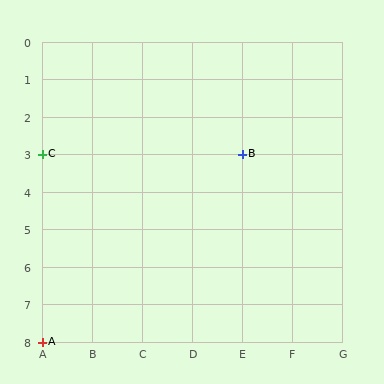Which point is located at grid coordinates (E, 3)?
Point B is at (E, 3).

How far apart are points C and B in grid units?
Points C and B are 4 columns apart.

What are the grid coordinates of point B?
Point B is at grid coordinates (E, 3).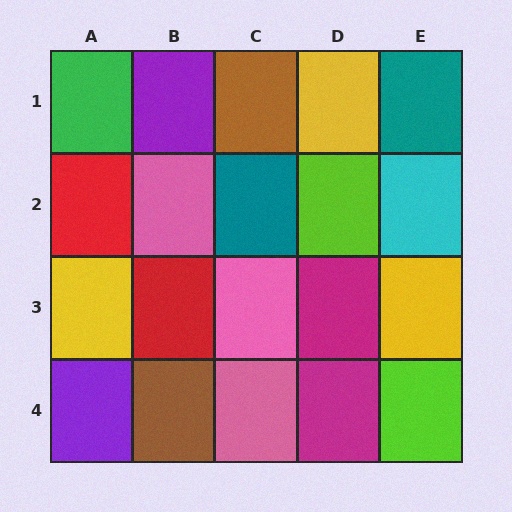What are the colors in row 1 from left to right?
Green, purple, brown, yellow, teal.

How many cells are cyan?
1 cell is cyan.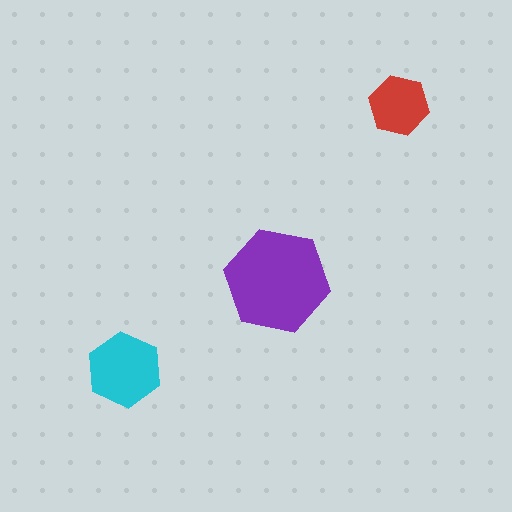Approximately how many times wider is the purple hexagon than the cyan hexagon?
About 1.5 times wider.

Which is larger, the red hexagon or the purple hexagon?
The purple one.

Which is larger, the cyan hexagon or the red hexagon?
The cyan one.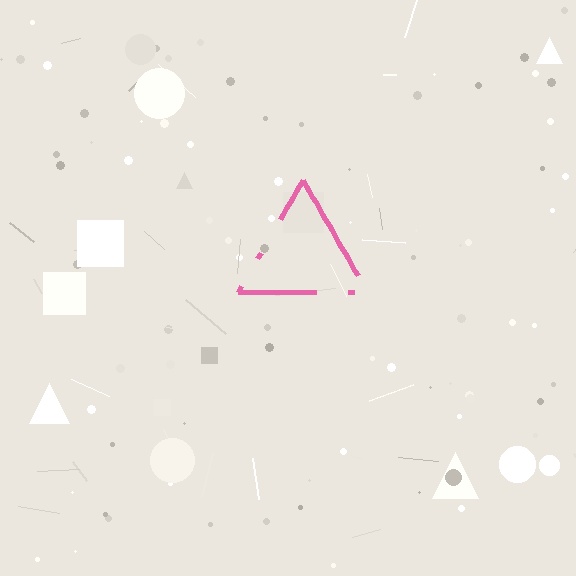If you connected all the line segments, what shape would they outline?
They would outline a triangle.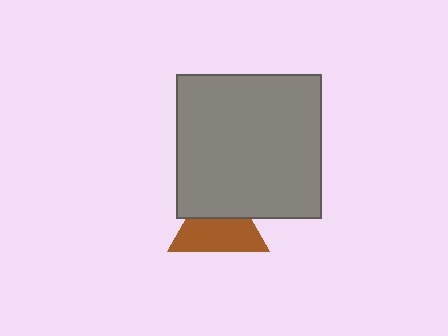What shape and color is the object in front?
The object in front is a gray square.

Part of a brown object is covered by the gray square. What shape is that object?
It is a triangle.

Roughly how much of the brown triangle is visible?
About half of it is visible (roughly 59%).